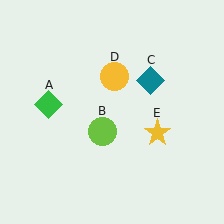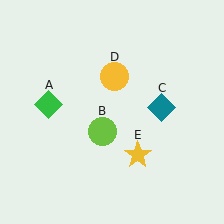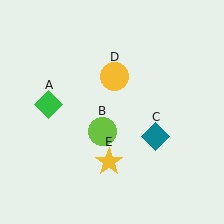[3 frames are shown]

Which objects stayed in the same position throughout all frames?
Green diamond (object A) and lime circle (object B) and yellow circle (object D) remained stationary.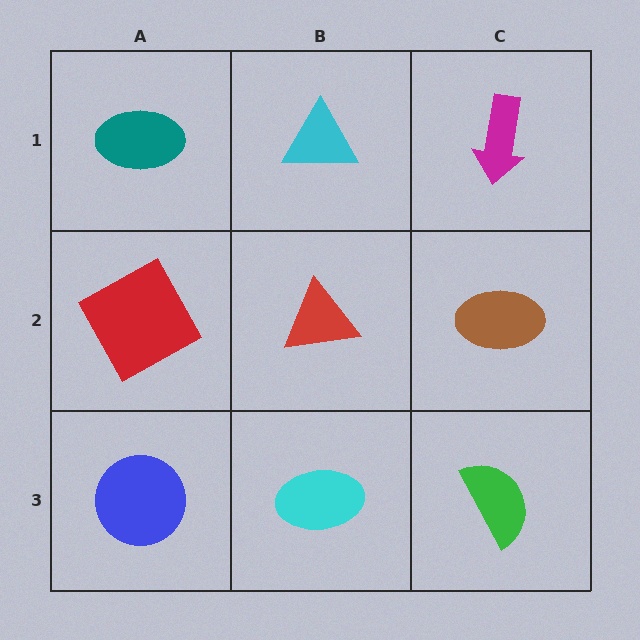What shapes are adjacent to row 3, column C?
A brown ellipse (row 2, column C), a cyan ellipse (row 3, column B).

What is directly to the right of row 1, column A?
A cyan triangle.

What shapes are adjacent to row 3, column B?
A red triangle (row 2, column B), a blue circle (row 3, column A), a green semicircle (row 3, column C).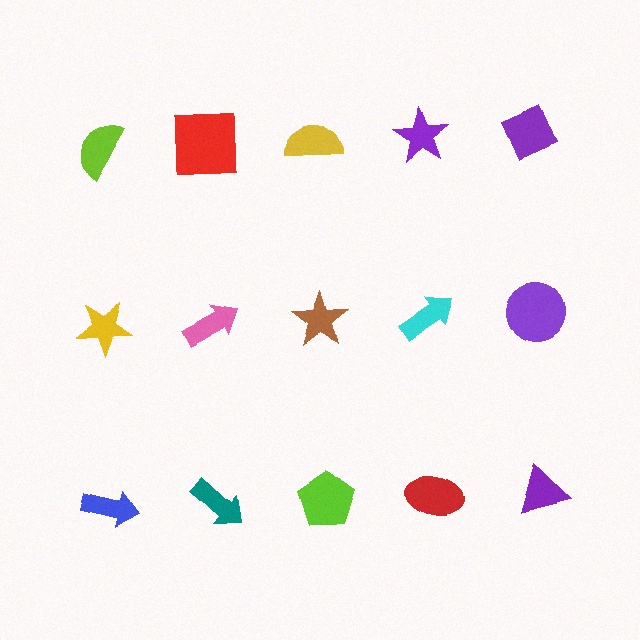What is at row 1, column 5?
A purple diamond.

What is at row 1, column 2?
A red square.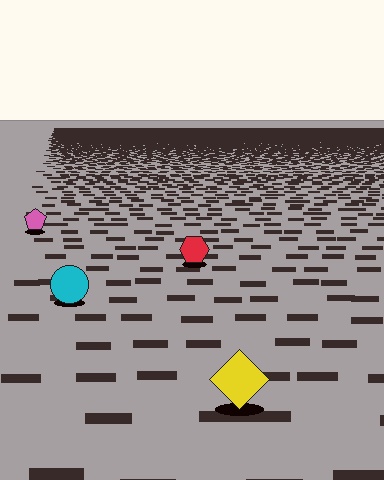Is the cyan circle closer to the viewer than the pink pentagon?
Yes. The cyan circle is closer — you can tell from the texture gradient: the ground texture is coarser near it.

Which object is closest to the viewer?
The yellow diamond is closest. The texture marks near it are larger and more spread out.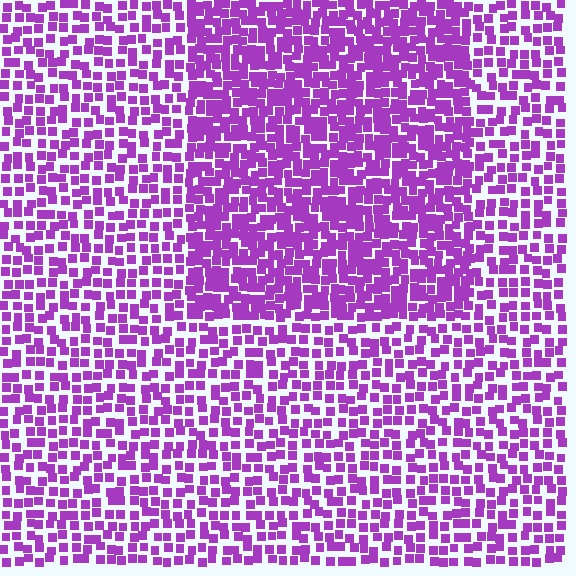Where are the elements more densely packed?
The elements are more densely packed inside the rectangle boundary.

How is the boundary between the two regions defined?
The boundary is defined by a change in element density (approximately 1.7x ratio). All elements are the same color, size, and shape.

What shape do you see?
I see a rectangle.